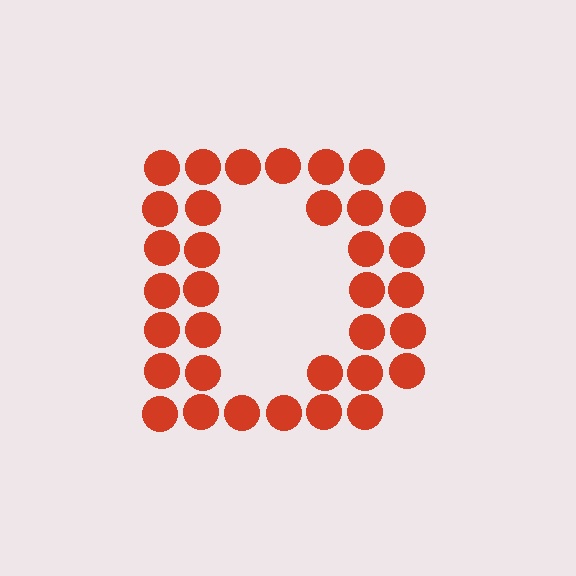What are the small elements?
The small elements are circles.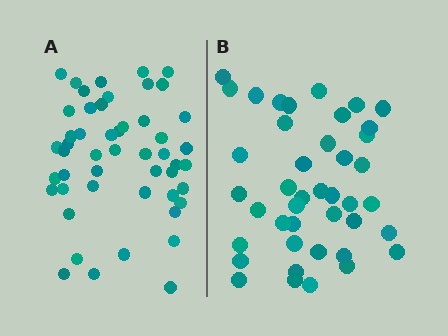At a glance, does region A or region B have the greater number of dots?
Region A (the left region) has more dots.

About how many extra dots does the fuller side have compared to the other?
Region A has roughly 8 or so more dots than region B.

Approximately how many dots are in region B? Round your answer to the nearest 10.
About 40 dots. (The exact count is 42, which rounds to 40.)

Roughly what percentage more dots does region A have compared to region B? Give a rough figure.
About 20% more.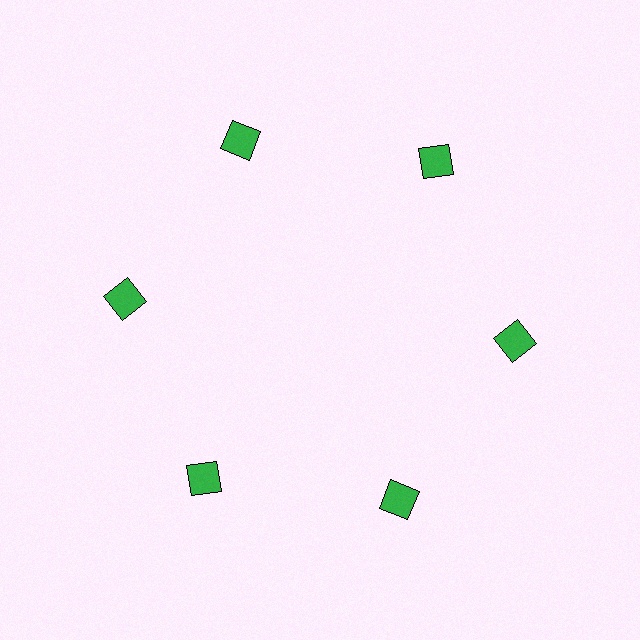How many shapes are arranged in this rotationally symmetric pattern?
There are 6 shapes, arranged in 6 groups of 1.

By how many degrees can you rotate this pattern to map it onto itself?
The pattern maps onto itself every 60 degrees of rotation.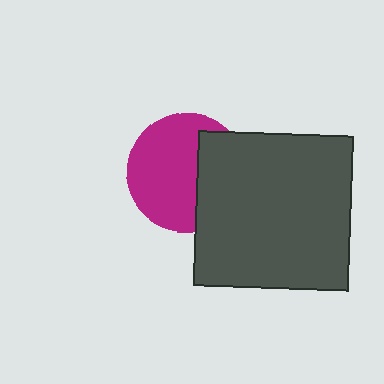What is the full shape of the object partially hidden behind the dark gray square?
The partially hidden object is a magenta circle.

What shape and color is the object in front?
The object in front is a dark gray square.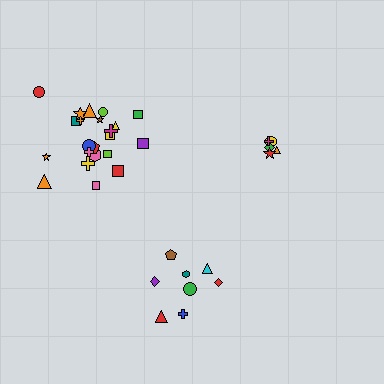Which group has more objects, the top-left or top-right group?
The top-left group.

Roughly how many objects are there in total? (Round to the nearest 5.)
Roughly 35 objects in total.